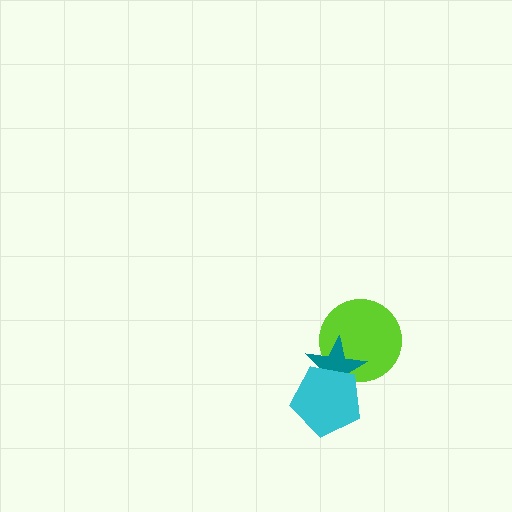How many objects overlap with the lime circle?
2 objects overlap with the lime circle.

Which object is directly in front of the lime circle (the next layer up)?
The teal star is directly in front of the lime circle.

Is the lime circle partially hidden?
Yes, it is partially covered by another shape.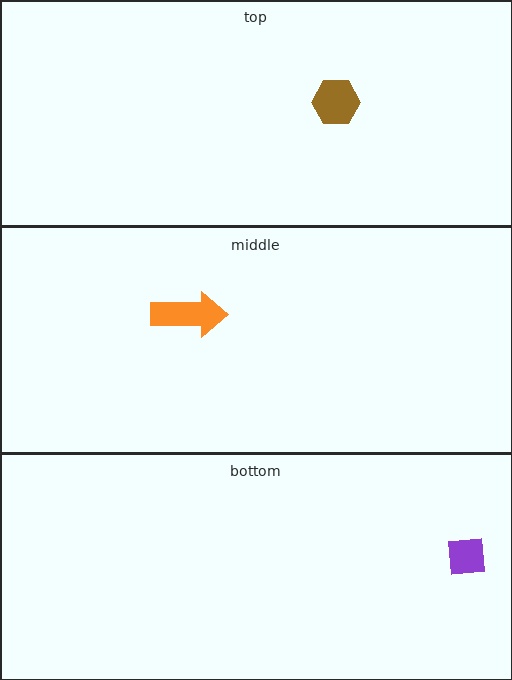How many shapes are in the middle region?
1.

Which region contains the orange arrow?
The middle region.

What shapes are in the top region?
The brown hexagon.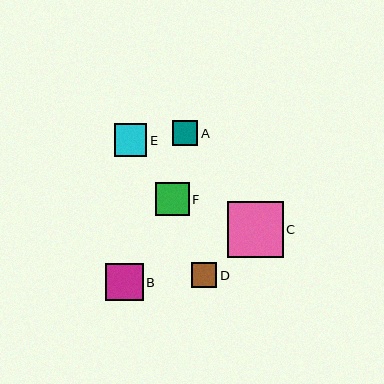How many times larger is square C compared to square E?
Square C is approximately 1.7 times the size of square E.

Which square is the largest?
Square C is the largest with a size of approximately 56 pixels.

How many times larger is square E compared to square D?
Square E is approximately 1.3 times the size of square D.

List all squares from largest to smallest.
From largest to smallest: C, B, F, E, A, D.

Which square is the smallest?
Square D is the smallest with a size of approximately 25 pixels.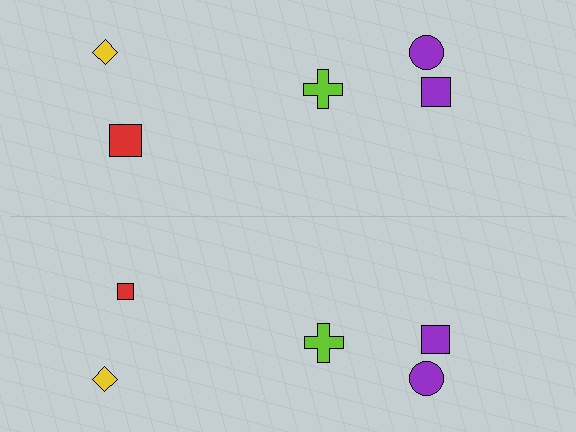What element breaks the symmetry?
The red square on the bottom side has a different size than its mirror counterpart.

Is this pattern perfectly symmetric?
No, the pattern is not perfectly symmetric. The red square on the bottom side has a different size than its mirror counterpart.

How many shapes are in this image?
There are 10 shapes in this image.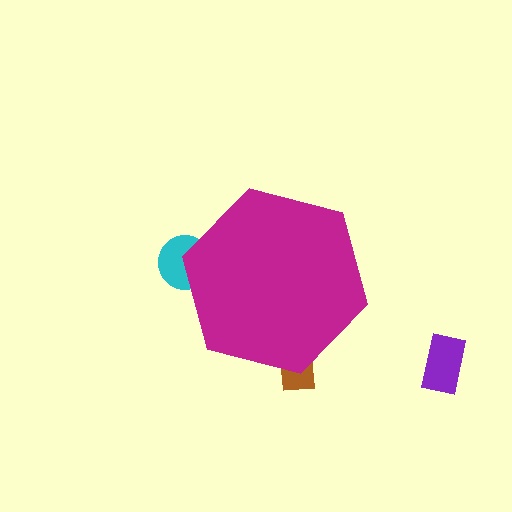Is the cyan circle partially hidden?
Yes, the cyan circle is partially hidden behind the magenta hexagon.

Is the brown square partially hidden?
Yes, the brown square is partially hidden behind the magenta hexagon.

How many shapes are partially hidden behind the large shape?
2 shapes are partially hidden.